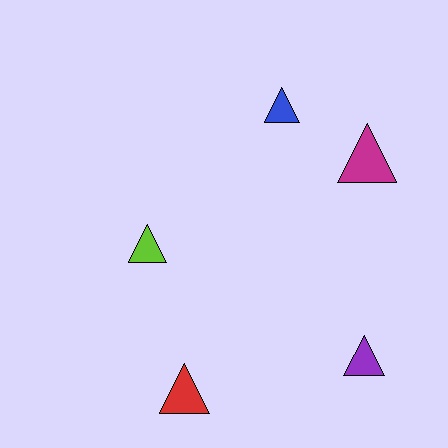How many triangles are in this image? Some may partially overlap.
There are 5 triangles.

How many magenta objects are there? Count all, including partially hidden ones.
There is 1 magenta object.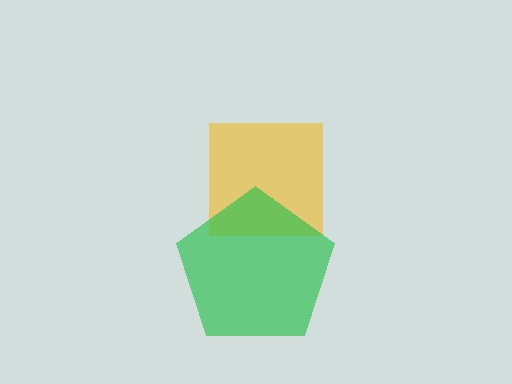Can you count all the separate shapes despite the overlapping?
Yes, there are 2 separate shapes.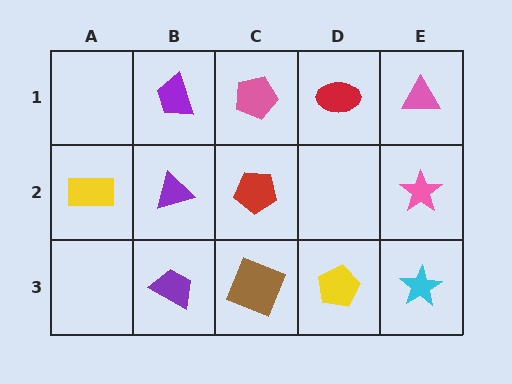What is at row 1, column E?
A pink triangle.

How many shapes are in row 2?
4 shapes.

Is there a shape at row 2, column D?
No, that cell is empty.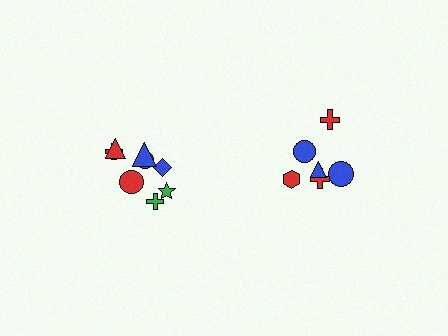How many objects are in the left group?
There are 8 objects.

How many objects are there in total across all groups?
There are 14 objects.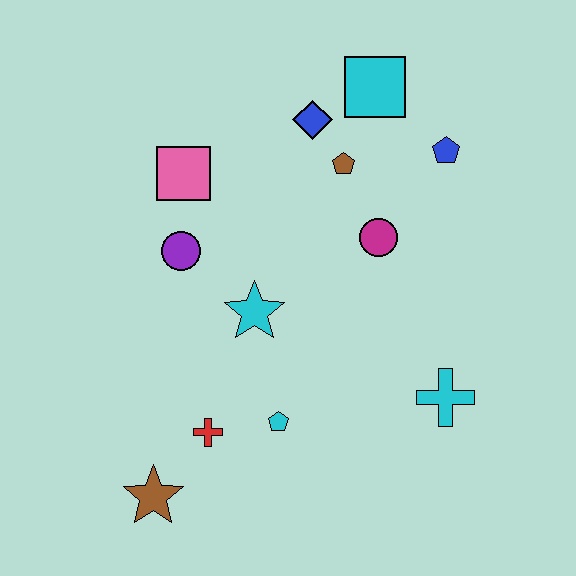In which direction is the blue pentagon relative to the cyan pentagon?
The blue pentagon is above the cyan pentagon.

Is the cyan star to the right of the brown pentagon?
No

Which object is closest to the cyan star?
The purple circle is closest to the cyan star.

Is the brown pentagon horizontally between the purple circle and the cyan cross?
Yes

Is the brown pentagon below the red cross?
No